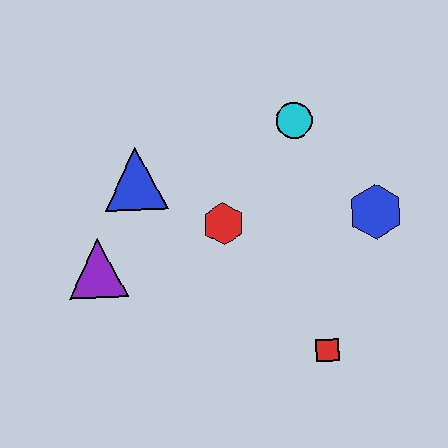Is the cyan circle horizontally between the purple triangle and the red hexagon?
No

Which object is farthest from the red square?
The blue triangle is farthest from the red square.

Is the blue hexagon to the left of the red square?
No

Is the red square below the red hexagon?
Yes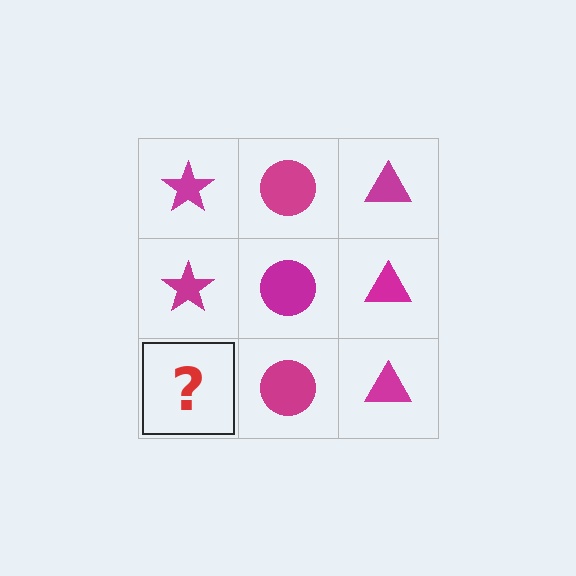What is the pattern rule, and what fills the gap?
The rule is that each column has a consistent shape. The gap should be filled with a magenta star.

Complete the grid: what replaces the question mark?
The question mark should be replaced with a magenta star.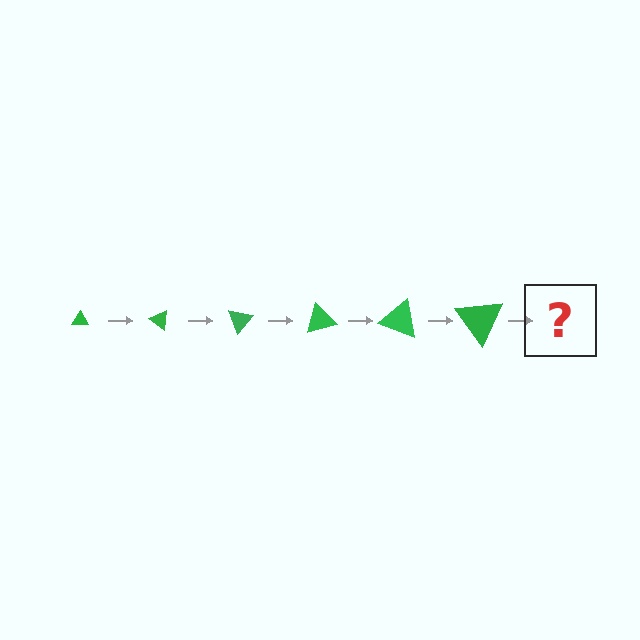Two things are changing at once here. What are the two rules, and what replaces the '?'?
The two rules are that the triangle grows larger each step and it rotates 35 degrees each step. The '?' should be a triangle, larger than the previous one and rotated 210 degrees from the start.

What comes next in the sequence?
The next element should be a triangle, larger than the previous one and rotated 210 degrees from the start.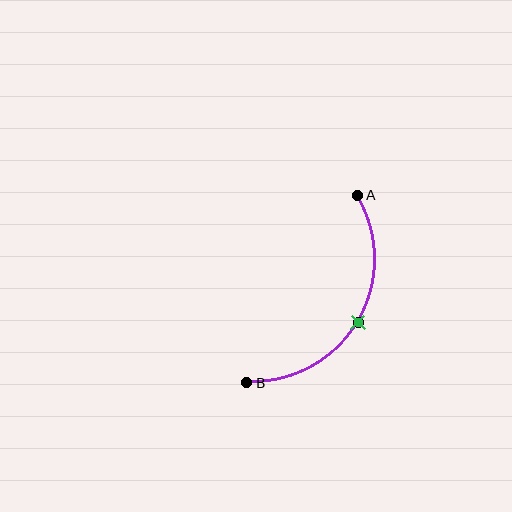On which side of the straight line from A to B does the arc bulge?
The arc bulges to the right of the straight line connecting A and B.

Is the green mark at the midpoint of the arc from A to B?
Yes. The green mark lies on the arc at equal arc-length from both A and B — it is the arc midpoint.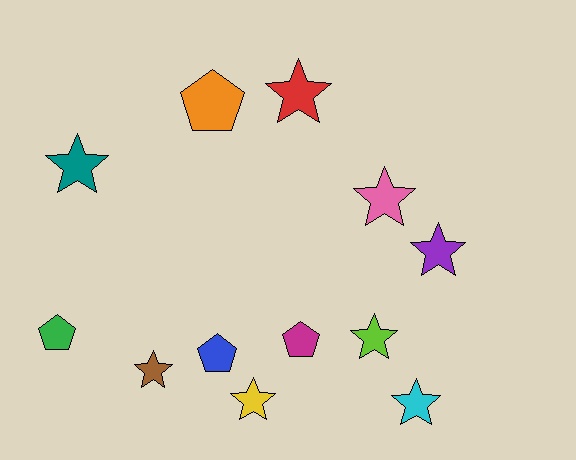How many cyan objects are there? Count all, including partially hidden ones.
There is 1 cyan object.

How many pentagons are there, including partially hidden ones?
There are 4 pentagons.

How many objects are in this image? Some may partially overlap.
There are 12 objects.